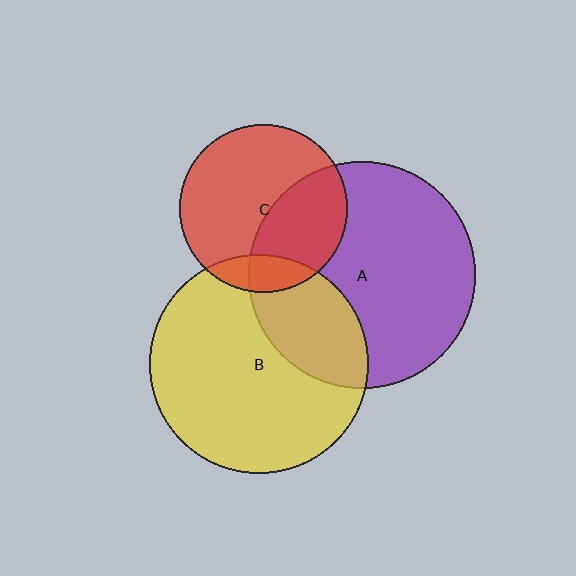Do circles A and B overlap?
Yes.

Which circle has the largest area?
Circle A (purple).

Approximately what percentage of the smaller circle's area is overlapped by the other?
Approximately 30%.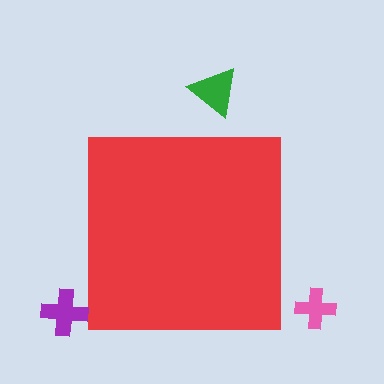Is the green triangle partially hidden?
No, the green triangle is fully visible.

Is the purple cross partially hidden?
No, the purple cross is fully visible.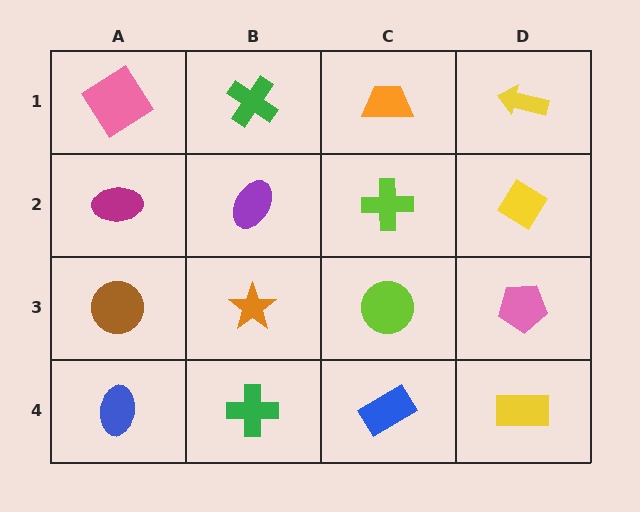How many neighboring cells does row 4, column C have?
3.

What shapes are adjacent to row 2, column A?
A pink diamond (row 1, column A), a brown circle (row 3, column A), a purple ellipse (row 2, column B).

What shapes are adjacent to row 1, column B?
A purple ellipse (row 2, column B), a pink diamond (row 1, column A), an orange trapezoid (row 1, column C).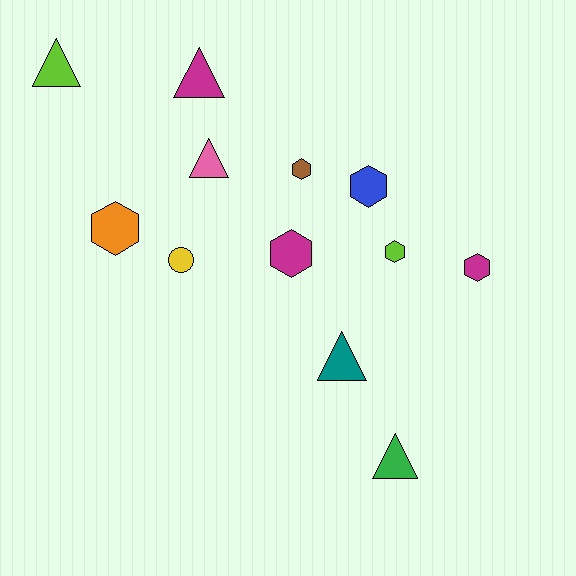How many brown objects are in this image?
There is 1 brown object.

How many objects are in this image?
There are 12 objects.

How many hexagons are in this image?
There are 6 hexagons.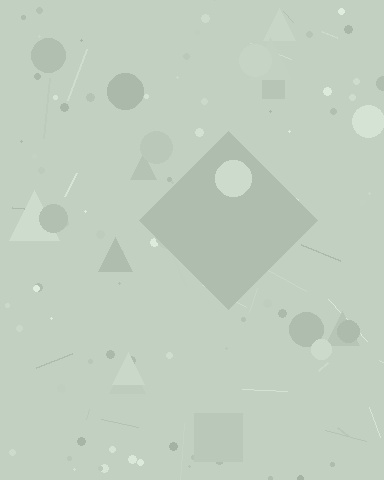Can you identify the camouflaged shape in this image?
The camouflaged shape is a diamond.